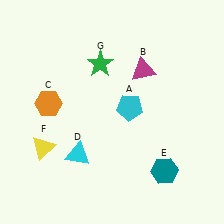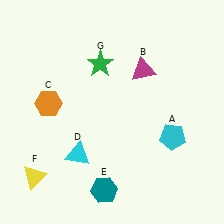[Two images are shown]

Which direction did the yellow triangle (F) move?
The yellow triangle (F) moved down.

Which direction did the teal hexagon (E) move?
The teal hexagon (E) moved left.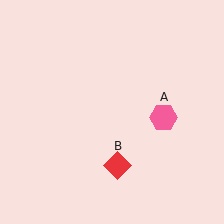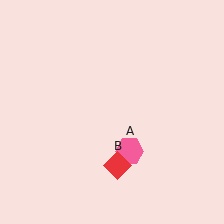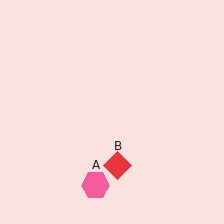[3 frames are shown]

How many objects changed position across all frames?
1 object changed position: pink hexagon (object A).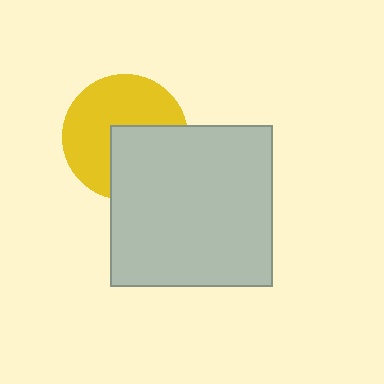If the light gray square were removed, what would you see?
You would see the complete yellow circle.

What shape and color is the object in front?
The object in front is a light gray square.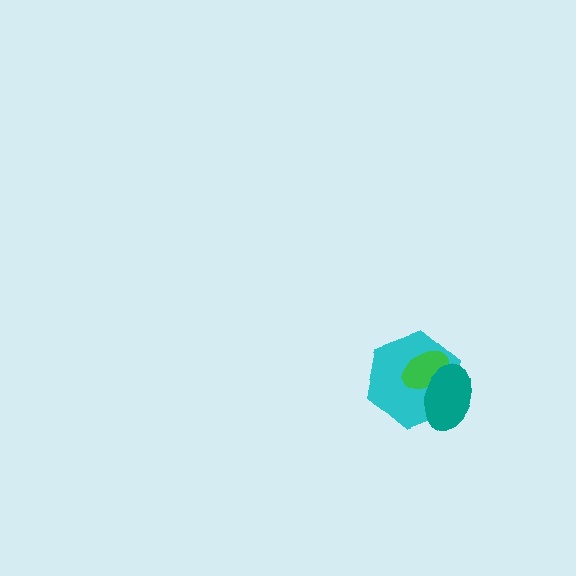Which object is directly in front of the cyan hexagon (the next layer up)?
The green ellipse is directly in front of the cyan hexagon.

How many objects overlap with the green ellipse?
2 objects overlap with the green ellipse.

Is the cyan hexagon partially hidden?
Yes, it is partially covered by another shape.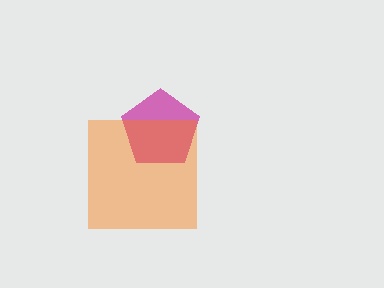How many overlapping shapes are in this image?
There are 2 overlapping shapes in the image.